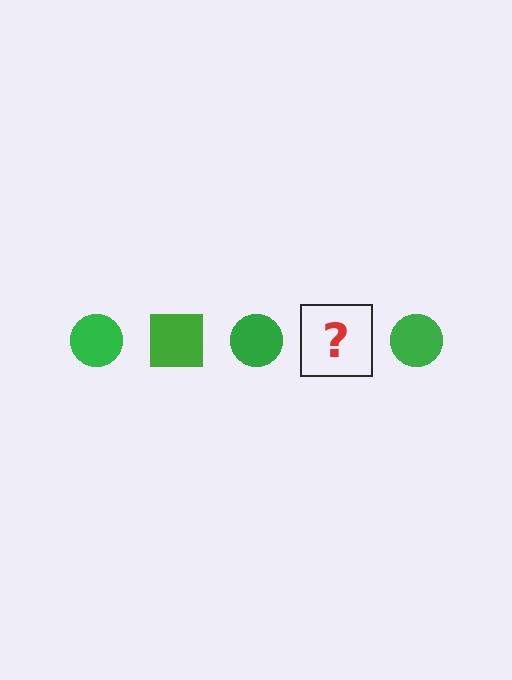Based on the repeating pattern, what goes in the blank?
The blank should be a green square.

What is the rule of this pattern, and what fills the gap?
The rule is that the pattern cycles through circle, square shapes in green. The gap should be filled with a green square.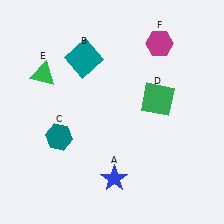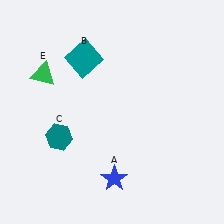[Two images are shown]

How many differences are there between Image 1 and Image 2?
There are 2 differences between the two images.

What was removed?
The magenta hexagon (F), the green square (D) were removed in Image 2.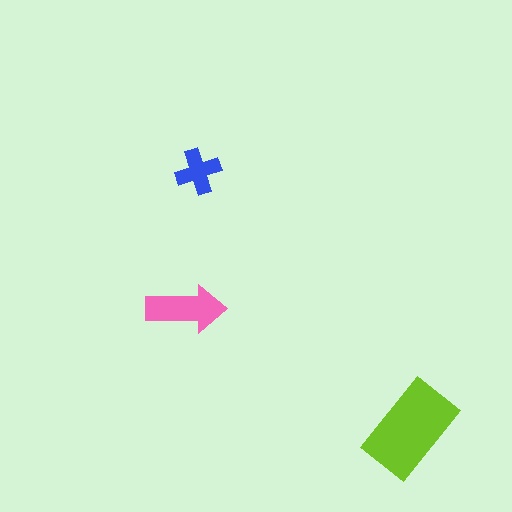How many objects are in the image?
There are 3 objects in the image.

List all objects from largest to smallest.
The lime rectangle, the pink arrow, the blue cross.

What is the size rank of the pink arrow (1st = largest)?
2nd.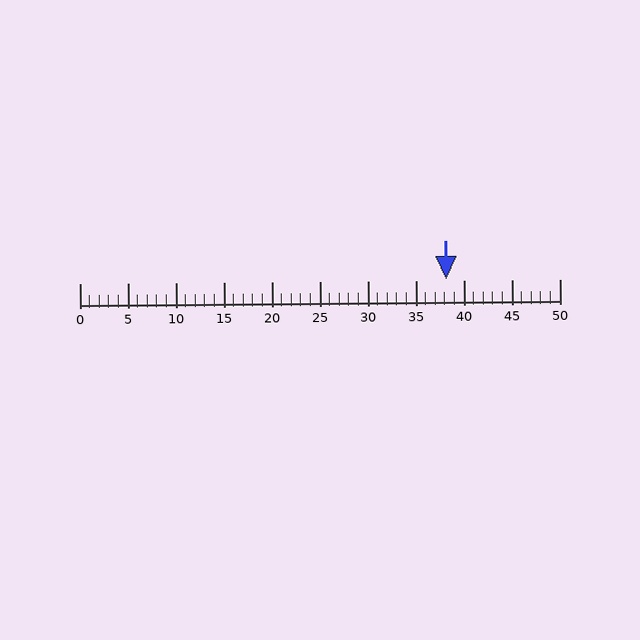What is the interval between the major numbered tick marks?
The major tick marks are spaced 5 units apart.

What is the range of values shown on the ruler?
The ruler shows values from 0 to 50.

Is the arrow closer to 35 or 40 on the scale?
The arrow is closer to 40.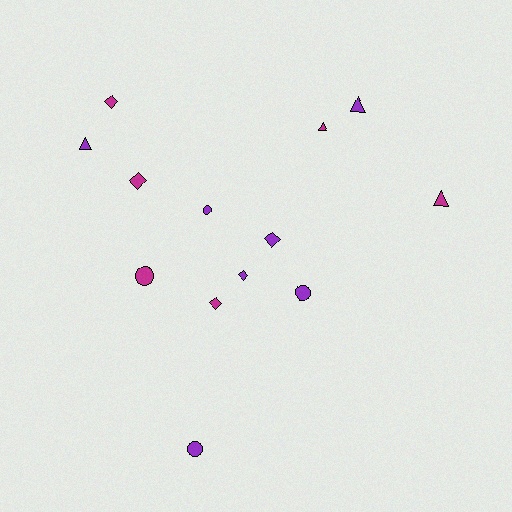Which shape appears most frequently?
Diamond, with 5 objects.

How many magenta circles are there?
There is 1 magenta circle.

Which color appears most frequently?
Purple, with 7 objects.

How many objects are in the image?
There are 13 objects.